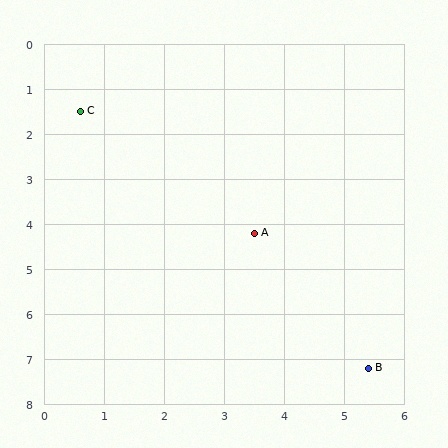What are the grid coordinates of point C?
Point C is at approximately (0.6, 1.5).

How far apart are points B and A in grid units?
Points B and A are about 3.6 grid units apart.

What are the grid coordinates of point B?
Point B is at approximately (5.4, 7.2).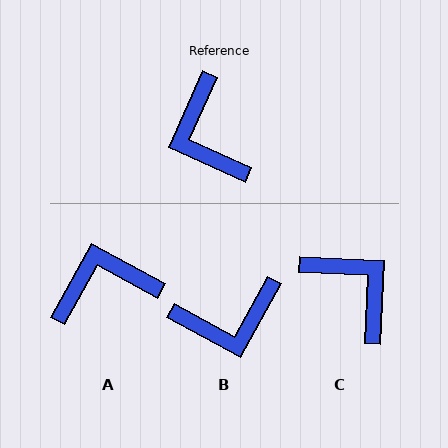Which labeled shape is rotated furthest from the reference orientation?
C, about 159 degrees away.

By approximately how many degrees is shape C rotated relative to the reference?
Approximately 159 degrees clockwise.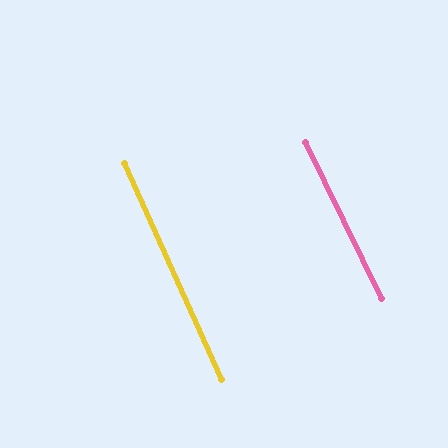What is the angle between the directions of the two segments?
Approximately 2 degrees.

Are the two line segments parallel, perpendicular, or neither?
Parallel — their directions differ by only 1.8°.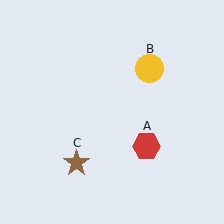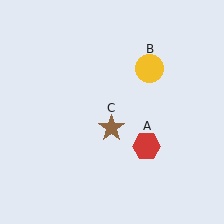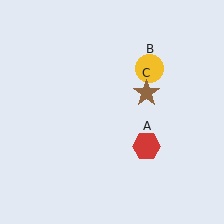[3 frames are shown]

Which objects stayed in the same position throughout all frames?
Red hexagon (object A) and yellow circle (object B) remained stationary.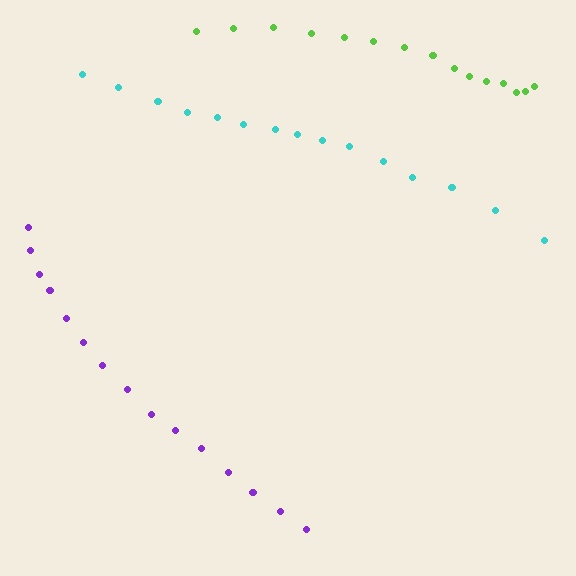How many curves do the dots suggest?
There are 3 distinct paths.